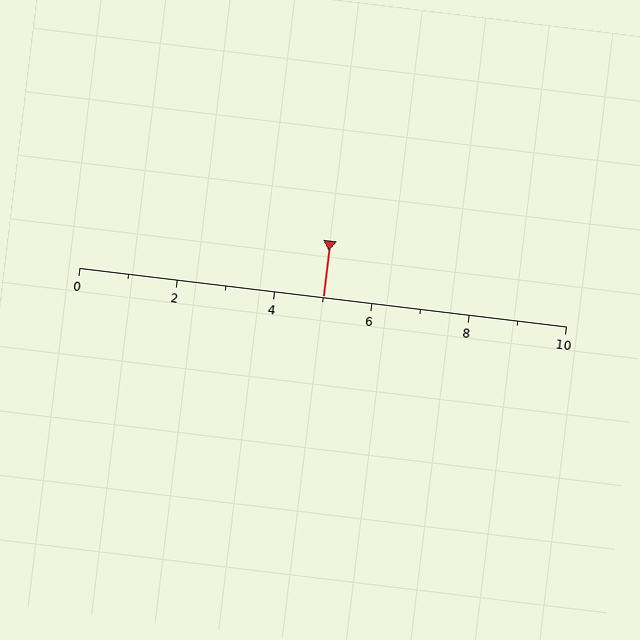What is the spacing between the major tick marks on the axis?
The major ticks are spaced 2 apart.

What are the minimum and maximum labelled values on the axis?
The axis runs from 0 to 10.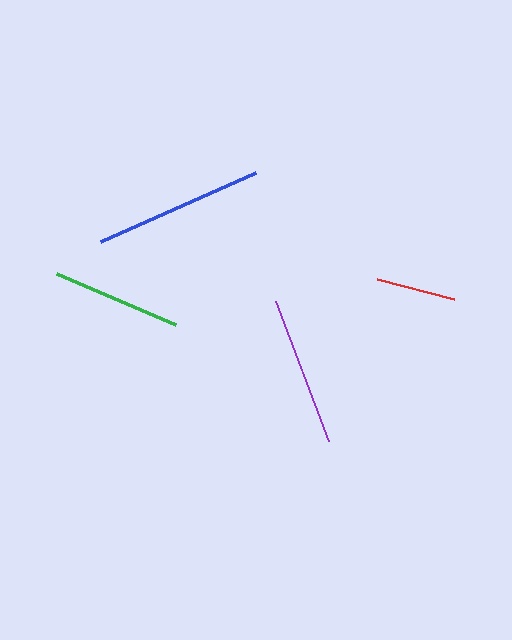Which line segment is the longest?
The blue line is the longest at approximately 170 pixels.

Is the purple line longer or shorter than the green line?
The purple line is longer than the green line.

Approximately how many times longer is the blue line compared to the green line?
The blue line is approximately 1.3 times the length of the green line.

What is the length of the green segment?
The green segment is approximately 130 pixels long.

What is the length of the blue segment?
The blue segment is approximately 170 pixels long.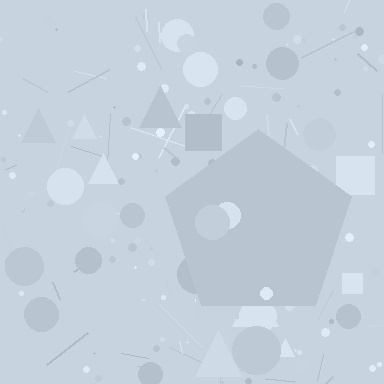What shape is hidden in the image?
A pentagon is hidden in the image.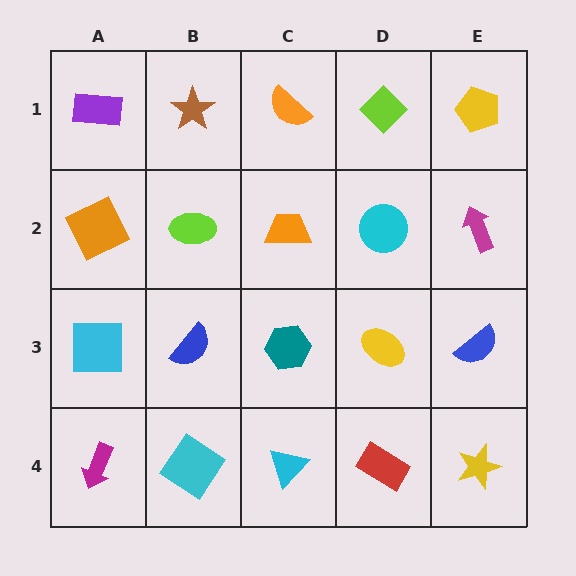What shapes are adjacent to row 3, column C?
An orange trapezoid (row 2, column C), a cyan triangle (row 4, column C), a blue semicircle (row 3, column B), a yellow ellipse (row 3, column D).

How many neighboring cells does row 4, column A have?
2.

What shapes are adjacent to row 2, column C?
An orange semicircle (row 1, column C), a teal hexagon (row 3, column C), a lime ellipse (row 2, column B), a cyan circle (row 2, column D).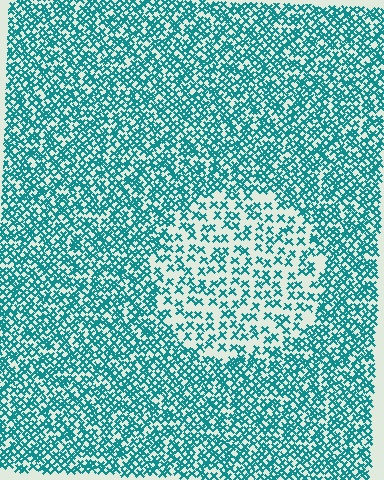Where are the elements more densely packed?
The elements are more densely packed outside the circle boundary.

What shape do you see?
I see a circle.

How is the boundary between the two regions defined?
The boundary is defined by a change in element density (approximately 2.1x ratio). All elements are the same color, size, and shape.